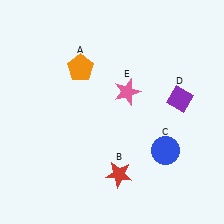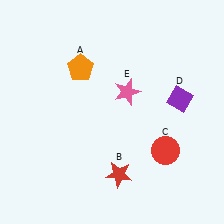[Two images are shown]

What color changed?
The circle (C) changed from blue in Image 1 to red in Image 2.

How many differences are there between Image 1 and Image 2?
There is 1 difference between the two images.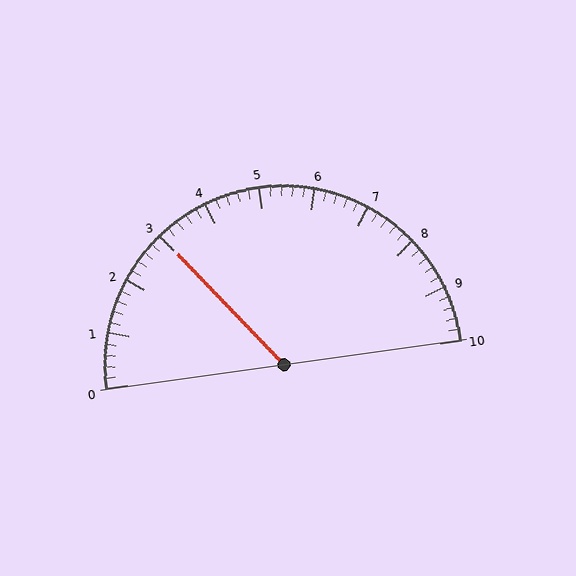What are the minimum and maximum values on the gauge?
The gauge ranges from 0 to 10.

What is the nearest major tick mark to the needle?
The nearest major tick mark is 3.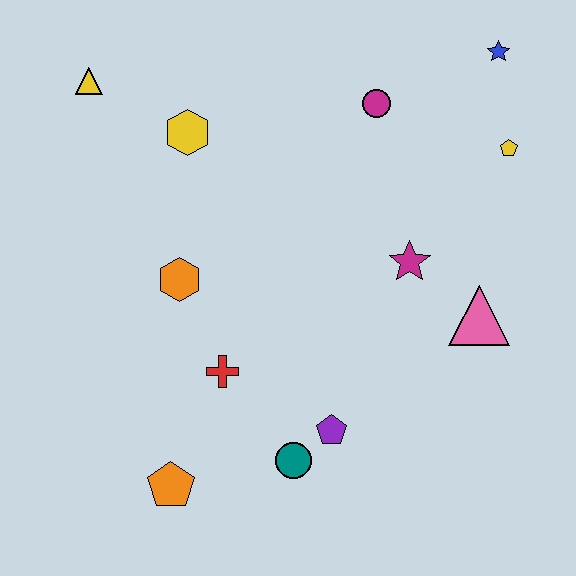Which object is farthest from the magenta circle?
The orange pentagon is farthest from the magenta circle.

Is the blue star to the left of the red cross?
No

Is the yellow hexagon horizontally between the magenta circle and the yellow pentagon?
No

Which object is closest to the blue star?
The yellow pentagon is closest to the blue star.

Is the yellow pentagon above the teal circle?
Yes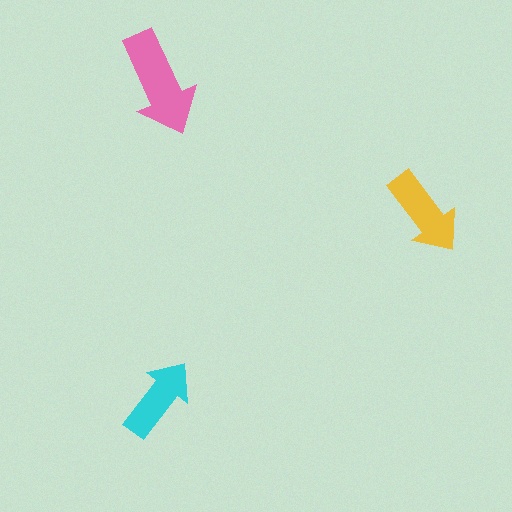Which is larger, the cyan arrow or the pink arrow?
The pink one.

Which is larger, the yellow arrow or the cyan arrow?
The yellow one.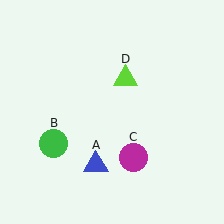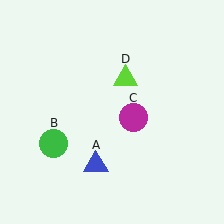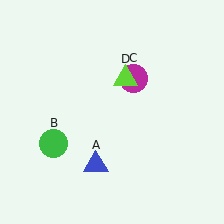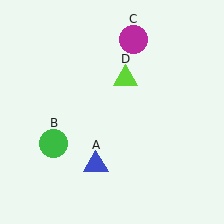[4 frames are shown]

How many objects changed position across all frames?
1 object changed position: magenta circle (object C).